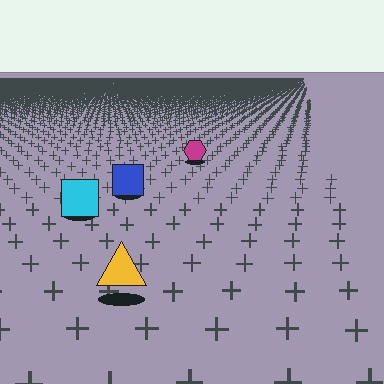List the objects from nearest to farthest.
From nearest to farthest: the yellow triangle, the cyan square, the blue square, the magenta hexagon.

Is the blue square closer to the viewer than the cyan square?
No. The cyan square is closer — you can tell from the texture gradient: the ground texture is coarser near it.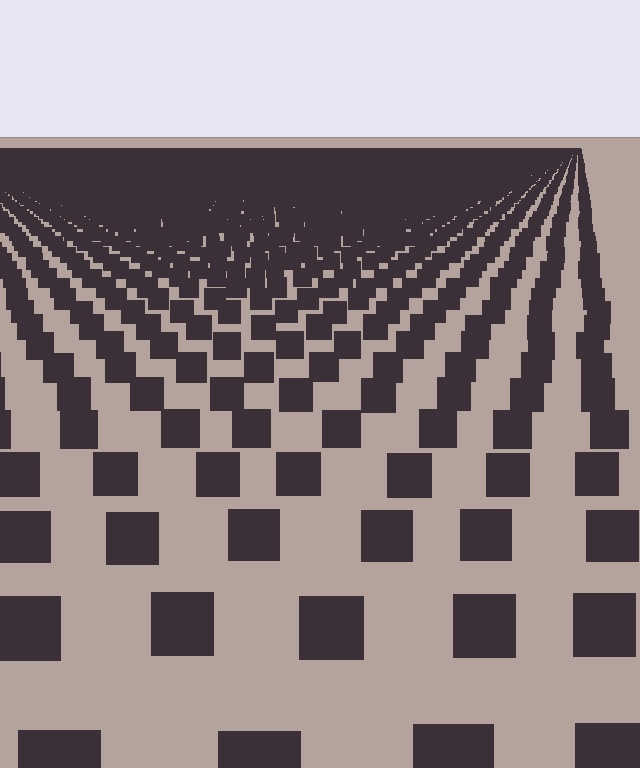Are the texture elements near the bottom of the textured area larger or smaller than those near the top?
Larger. Near the bottom, elements are closer to the viewer and appear at a bigger on-screen size.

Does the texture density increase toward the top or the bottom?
Density increases toward the top.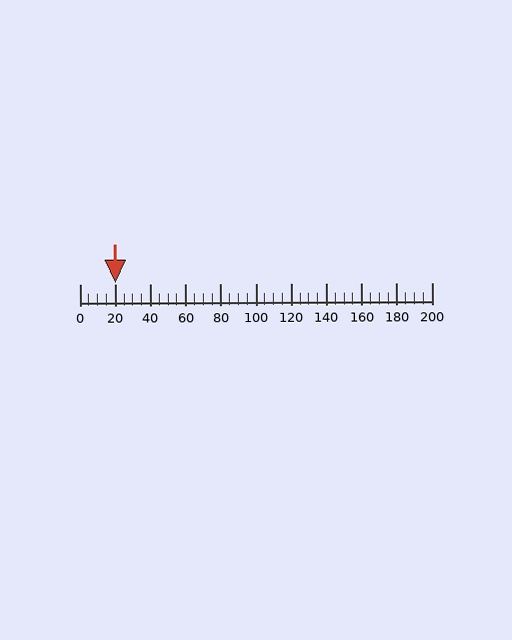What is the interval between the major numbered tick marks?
The major tick marks are spaced 20 units apart.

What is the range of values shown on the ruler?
The ruler shows values from 0 to 200.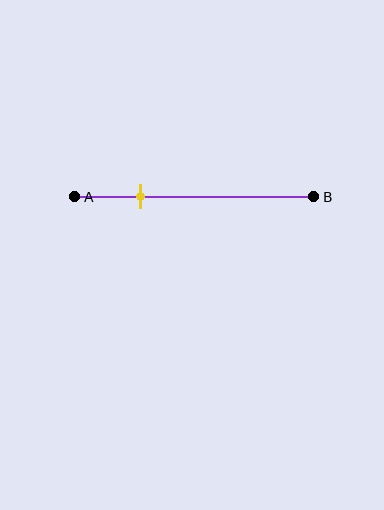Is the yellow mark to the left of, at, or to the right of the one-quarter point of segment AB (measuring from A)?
The yellow mark is approximately at the one-quarter point of segment AB.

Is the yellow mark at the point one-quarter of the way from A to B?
Yes, the mark is approximately at the one-quarter point.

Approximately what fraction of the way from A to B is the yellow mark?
The yellow mark is approximately 25% of the way from A to B.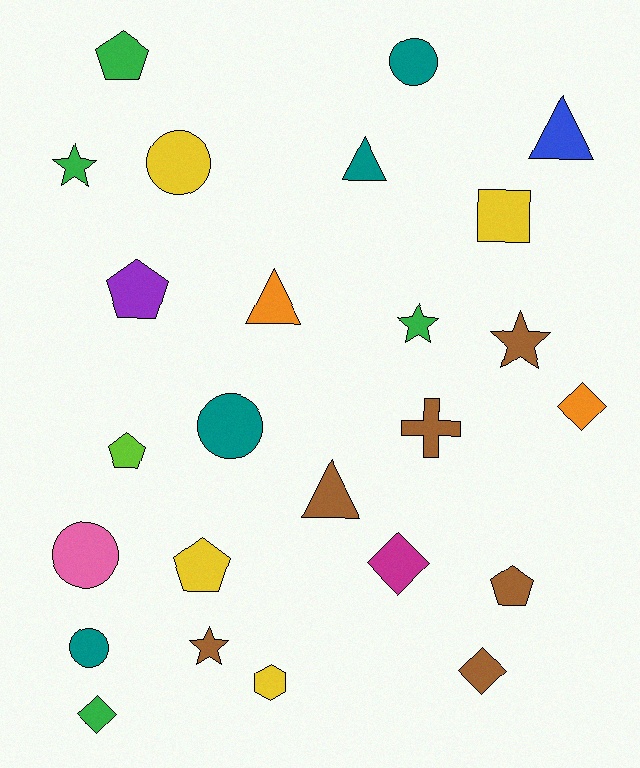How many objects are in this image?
There are 25 objects.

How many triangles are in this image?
There are 4 triangles.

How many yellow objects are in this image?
There are 4 yellow objects.